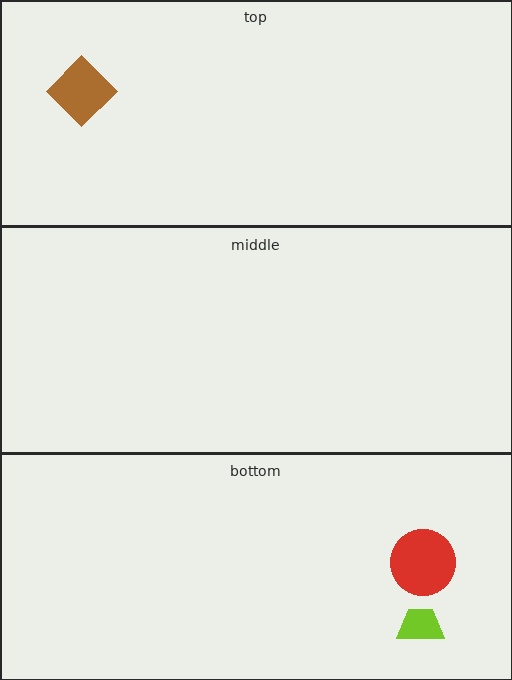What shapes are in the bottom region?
The lime trapezoid, the red circle.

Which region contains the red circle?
The bottom region.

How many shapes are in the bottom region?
2.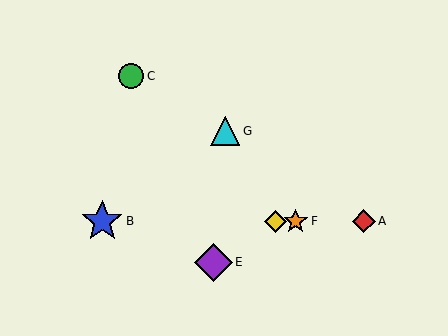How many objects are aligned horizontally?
4 objects (A, B, D, F) are aligned horizontally.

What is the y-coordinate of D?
Object D is at y≈221.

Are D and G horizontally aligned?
No, D is at y≈221 and G is at y≈131.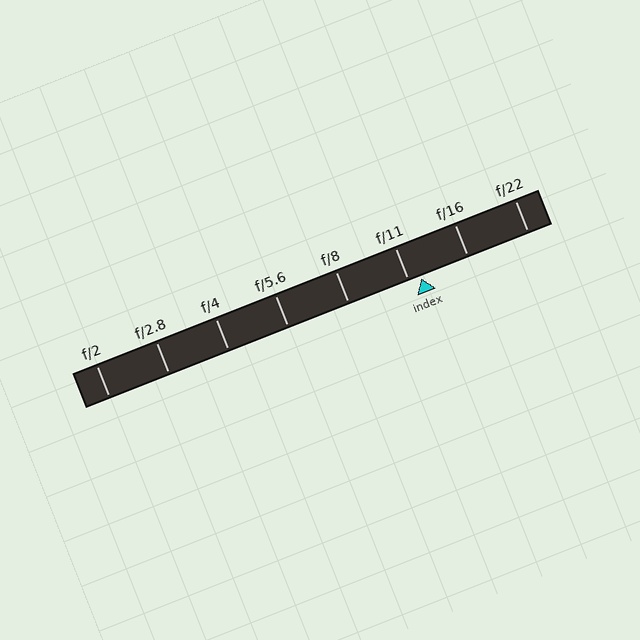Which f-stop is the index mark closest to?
The index mark is closest to f/11.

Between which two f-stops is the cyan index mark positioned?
The index mark is between f/11 and f/16.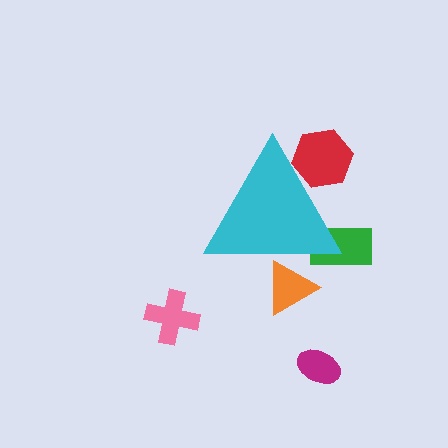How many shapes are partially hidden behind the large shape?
3 shapes are partially hidden.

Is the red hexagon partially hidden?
Yes, the red hexagon is partially hidden behind the cyan triangle.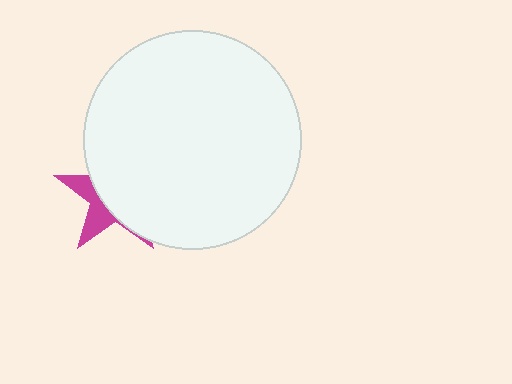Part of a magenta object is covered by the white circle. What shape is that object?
It is a star.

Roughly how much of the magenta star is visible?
A small part of it is visible (roughly 32%).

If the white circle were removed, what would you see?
You would see the complete magenta star.